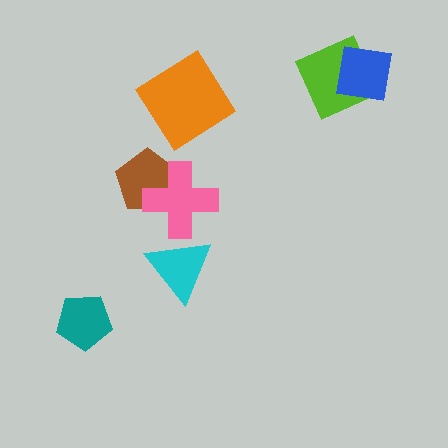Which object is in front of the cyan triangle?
The pink cross is in front of the cyan triangle.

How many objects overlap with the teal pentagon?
0 objects overlap with the teal pentagon.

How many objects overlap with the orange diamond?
0 objects overlap with the orange diamond.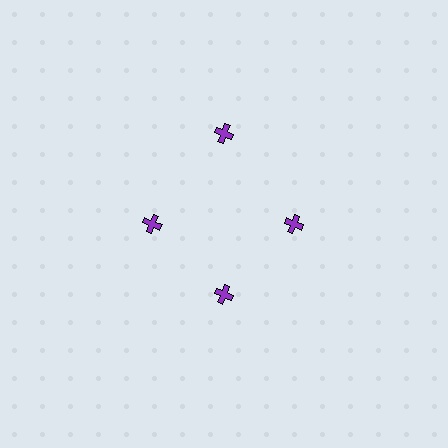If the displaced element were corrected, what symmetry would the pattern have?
It would have 4-fold rotational symmetry — the pattern would map onto itself every 90 degrees.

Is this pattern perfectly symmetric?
No. The 4 purple crosses are arranged in a ring, but one element near the 12 o'clock position is pushed outward from the center, breaking the 4-fold rotational symmetry.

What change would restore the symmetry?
The symmetry would be restored by moving it inward, back onto the ring so that all 4 crosses sit at equal angles and equal distance from the center.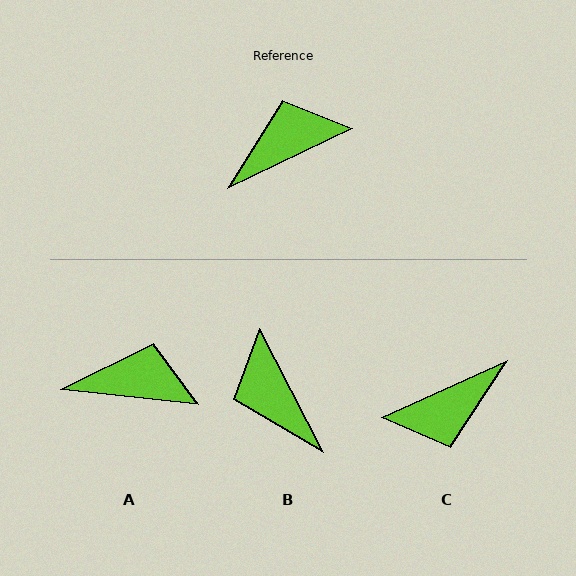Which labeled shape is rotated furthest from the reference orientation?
C, about 179 degrees away.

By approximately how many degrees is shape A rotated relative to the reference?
Approximately 32 degrees clockwise.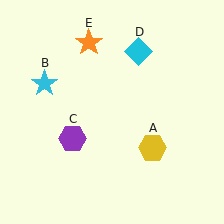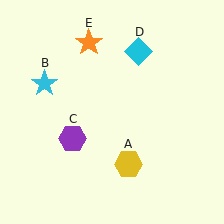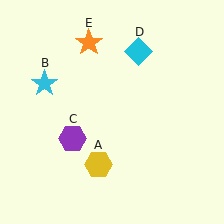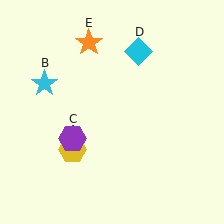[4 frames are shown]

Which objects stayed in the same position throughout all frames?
Cyan star (object B) and purple hexagon (object C) and cyan diamond (object D) and orange star (object E) remained stationary.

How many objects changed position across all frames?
1 object changed position: yellow hexagon (object A).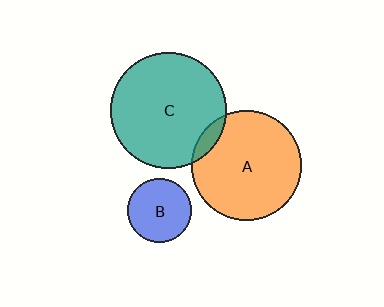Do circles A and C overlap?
Yes.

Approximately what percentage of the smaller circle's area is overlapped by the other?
Approximately 10%.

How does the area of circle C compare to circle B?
Approximately 3.3 times.